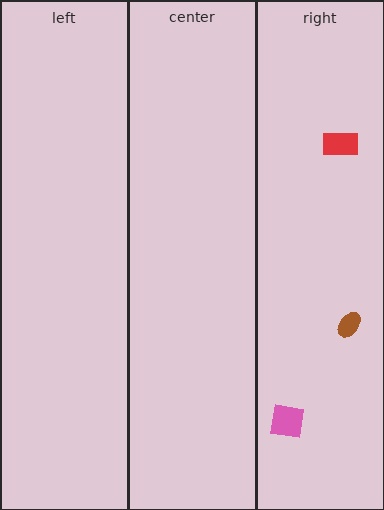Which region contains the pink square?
The right region.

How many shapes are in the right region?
3.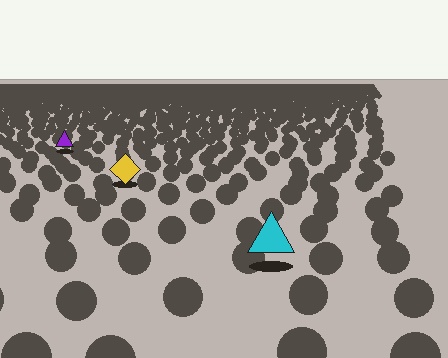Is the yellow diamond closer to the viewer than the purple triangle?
Yes. The yellow diamond is closer — you can tell from the texture gradient: the ground texture is coarser near it.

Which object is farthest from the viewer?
The purple triangle is farthest from the viewer. It appears smaller and the ground texture around it is denser.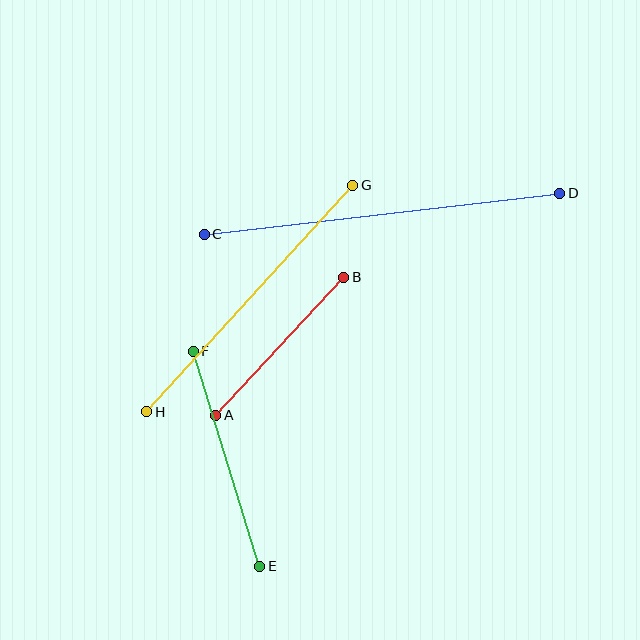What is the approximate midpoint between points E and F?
The midpoint is at approximately (227, 459) pixels.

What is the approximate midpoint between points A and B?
The midpoint is at approximately (280, 346) pixels.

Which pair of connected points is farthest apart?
Points C and D are farthest apart.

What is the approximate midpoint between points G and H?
The midpoint is at approximately (250, 299) pixels.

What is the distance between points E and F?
The distance is approximately 225 pixels.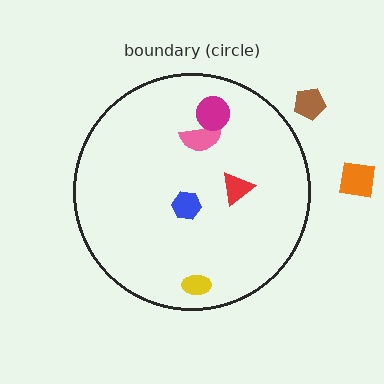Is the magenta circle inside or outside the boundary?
Inside.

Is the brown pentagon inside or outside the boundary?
Outside.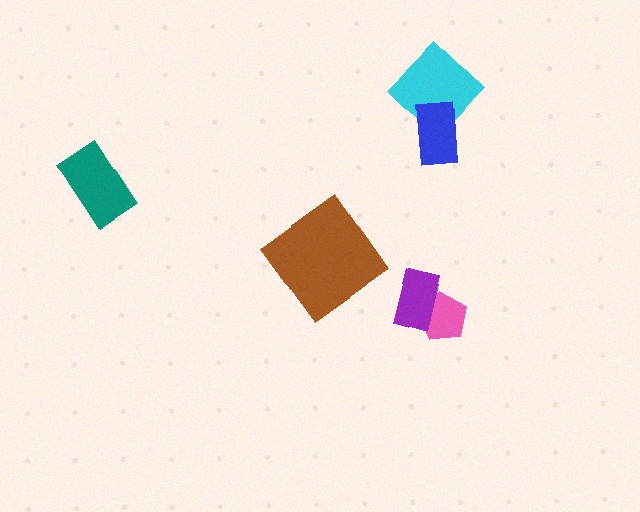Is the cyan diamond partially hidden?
Yes, it is partially covered by another shape.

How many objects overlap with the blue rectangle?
1 object overlaps with the blue rectangle.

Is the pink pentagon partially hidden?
Yes, it is partially covered by another shape.